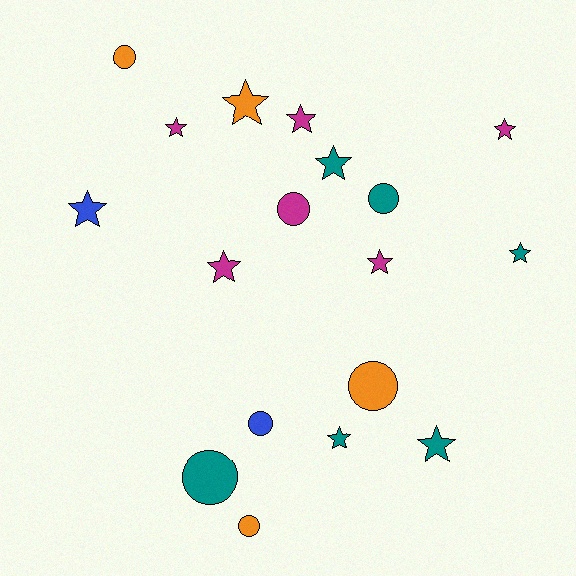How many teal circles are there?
There are 2 teal circles.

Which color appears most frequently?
Magenta, with 6 objects.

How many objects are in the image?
There are 18 objects.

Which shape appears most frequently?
Star, with 11 objects.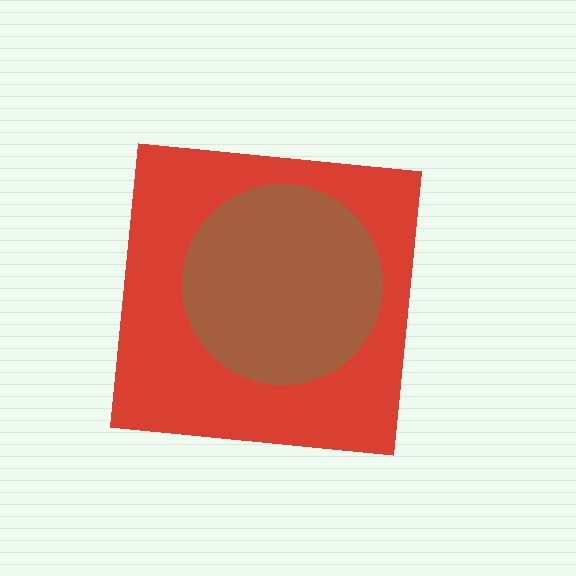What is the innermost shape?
The brown circle.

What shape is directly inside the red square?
The brown circle.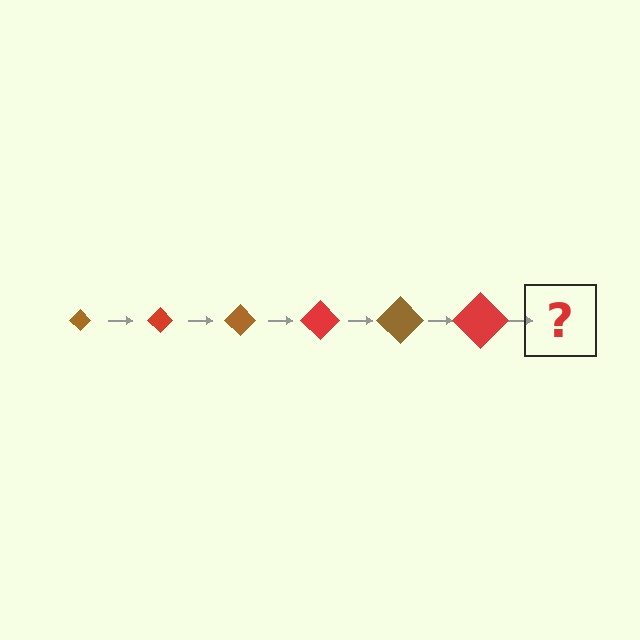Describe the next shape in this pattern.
It should be a brown diamond, larger than the previous one.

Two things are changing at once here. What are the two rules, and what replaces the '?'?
The two rules are that the diamond grows larger each step and the color cycles through brown and red. The '?' should be a brown diamond, larger than the previous one.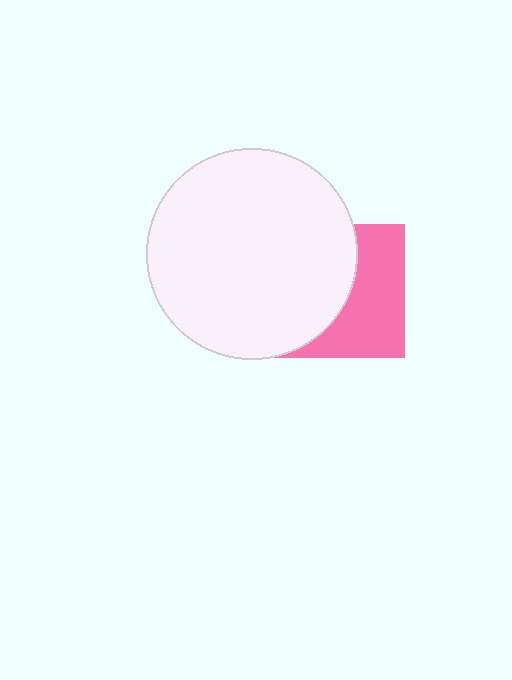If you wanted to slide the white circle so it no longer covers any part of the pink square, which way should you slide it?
Slide it left — that is the most direct way to separate the two shapes.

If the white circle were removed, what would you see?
You would see the complete pink square.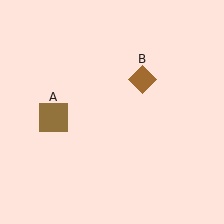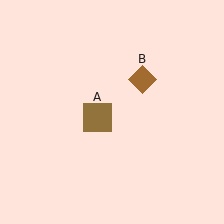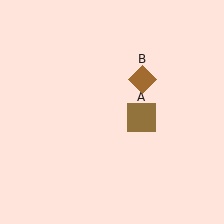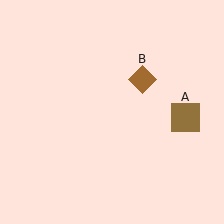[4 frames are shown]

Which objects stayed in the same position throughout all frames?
Brown diamond (object B) remained stationary.